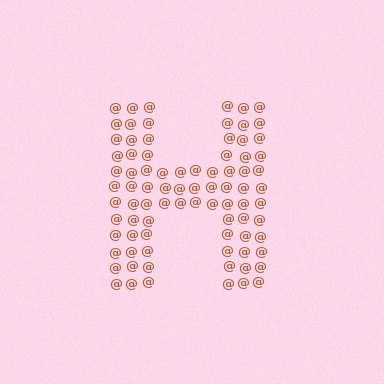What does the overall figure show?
The overall figure shows the letter H.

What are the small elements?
The small elements are at signs.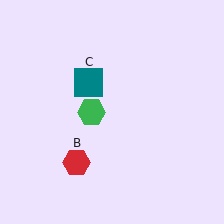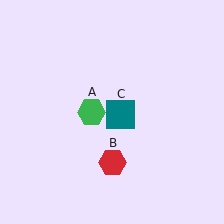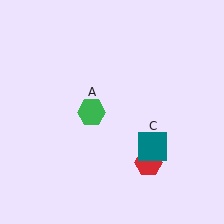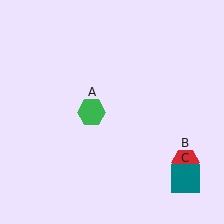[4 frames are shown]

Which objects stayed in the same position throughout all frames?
Green hexagon (object A) remained stationary.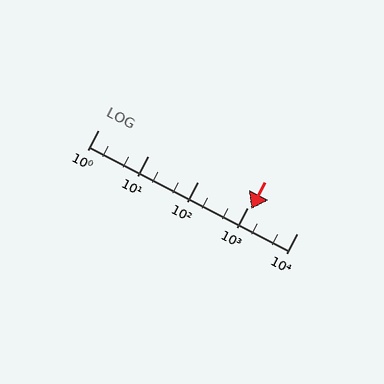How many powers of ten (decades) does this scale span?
The scale spans 4 decades, from 1 to 10000.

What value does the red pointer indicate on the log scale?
The pointer indicates approximately 1200.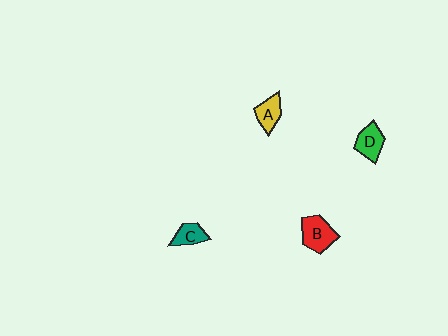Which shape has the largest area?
Shape B (red).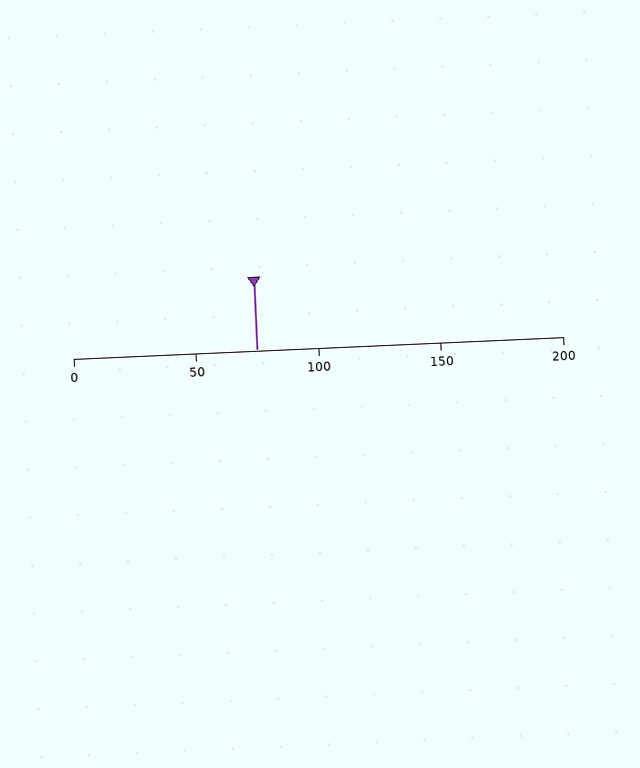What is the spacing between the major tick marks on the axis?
The major ticks are spaced 50 apart.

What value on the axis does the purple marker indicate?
The marker indicates approximately 75.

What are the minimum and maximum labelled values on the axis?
The axis runs from 0 to 200.